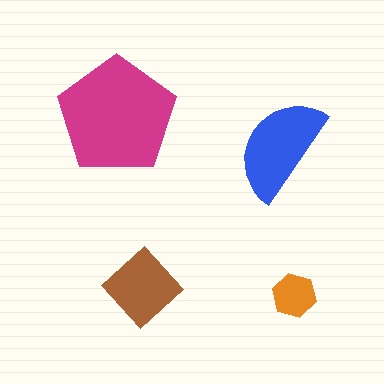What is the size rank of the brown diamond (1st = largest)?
3rd.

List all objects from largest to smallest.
The magenta pentagon, the blue semicircle, the brown diamond, the orange hexagon.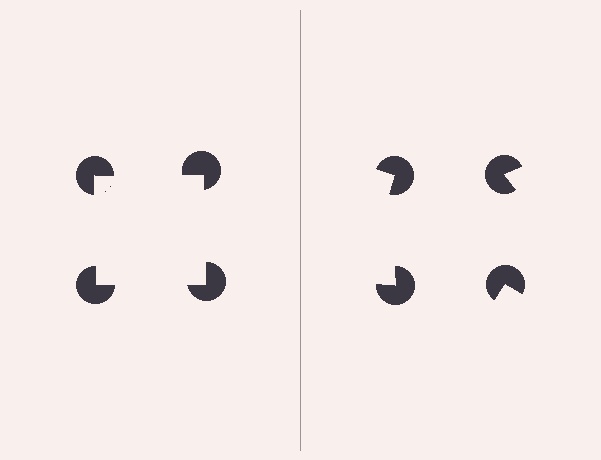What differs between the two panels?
The pac-man discs are positioned identically on both sides; only the wedge orientations differ. On the left they align to a square; on the right they are misaligned.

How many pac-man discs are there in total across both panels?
8 — 4 on each side.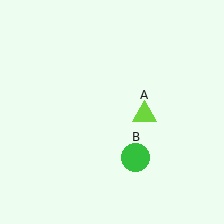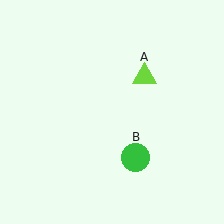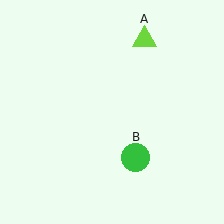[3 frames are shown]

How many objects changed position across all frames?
1 object changed position: lime triangle (object A).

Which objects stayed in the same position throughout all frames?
Green circle (object B) remained stationary.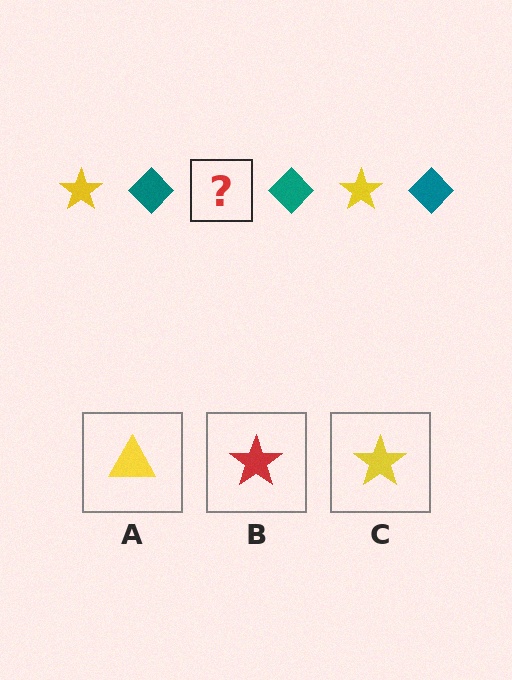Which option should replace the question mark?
Option C.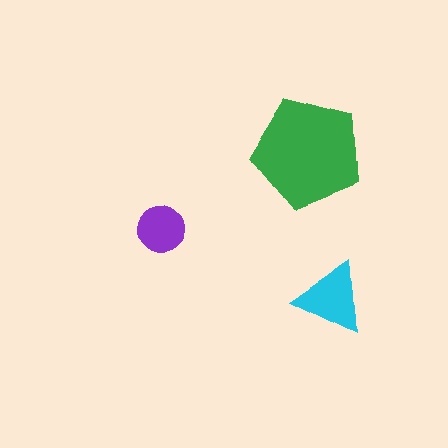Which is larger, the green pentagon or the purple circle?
The green pentagon.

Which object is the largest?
The green pentagon.